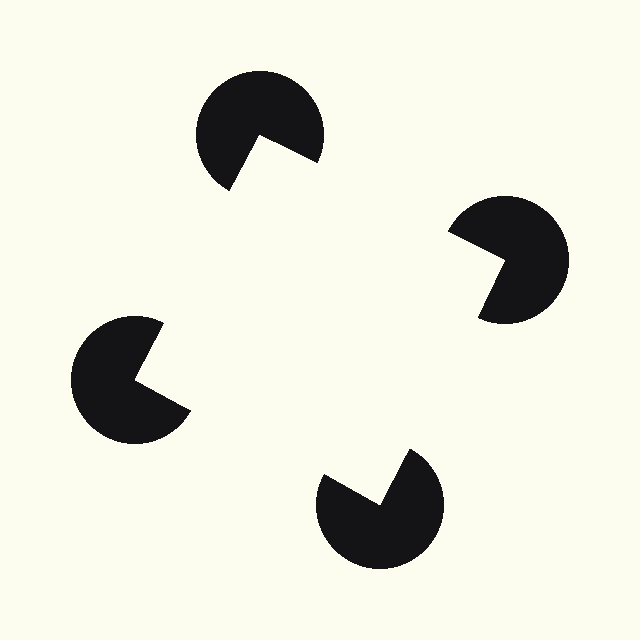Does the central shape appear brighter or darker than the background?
It typically appears slightly brighter than the background, even though no actual brightness change is drawn.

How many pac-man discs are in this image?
There are 4 — one at each vertex of the illusory square.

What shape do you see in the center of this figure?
An illusory square — its edges are inferred from the aligned wedge cuts in the pac-man discs, not physically drawn.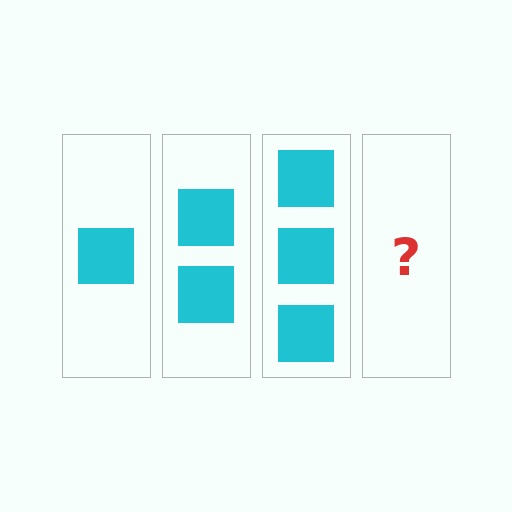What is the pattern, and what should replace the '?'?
The pattern is that each step adds one more square. The '?' should be 4 squares.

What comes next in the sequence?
The next element should be 4 squares.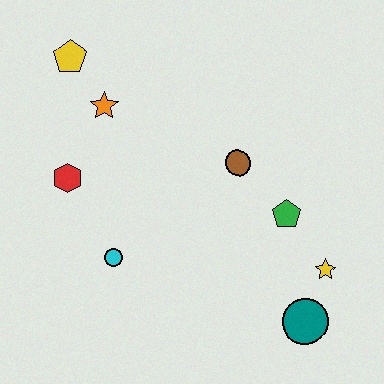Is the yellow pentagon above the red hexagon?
Yes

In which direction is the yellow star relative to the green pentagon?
The yellow star is below the green pentagon.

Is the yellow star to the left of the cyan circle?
No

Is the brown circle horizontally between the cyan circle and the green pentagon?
Yes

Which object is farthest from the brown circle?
The yellow pentagon is farthest from the brown circle.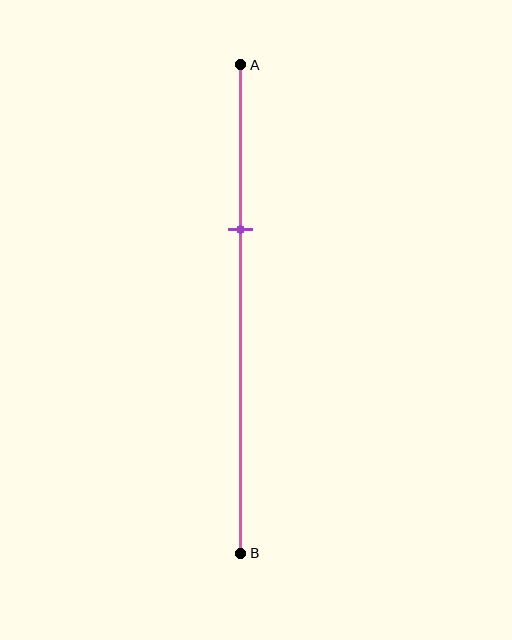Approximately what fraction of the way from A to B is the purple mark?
The purple mark is approximately 35% of the way from A to B.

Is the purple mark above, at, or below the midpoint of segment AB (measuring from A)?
The purple mark is above the midpoint of segment AB.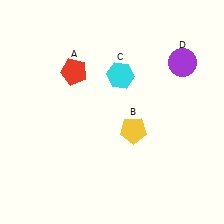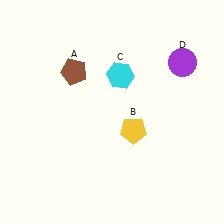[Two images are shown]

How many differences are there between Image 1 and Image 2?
There is 1 difference between the two images.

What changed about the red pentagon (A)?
In Image 1, A is red. In Image 2, it changed to brown.